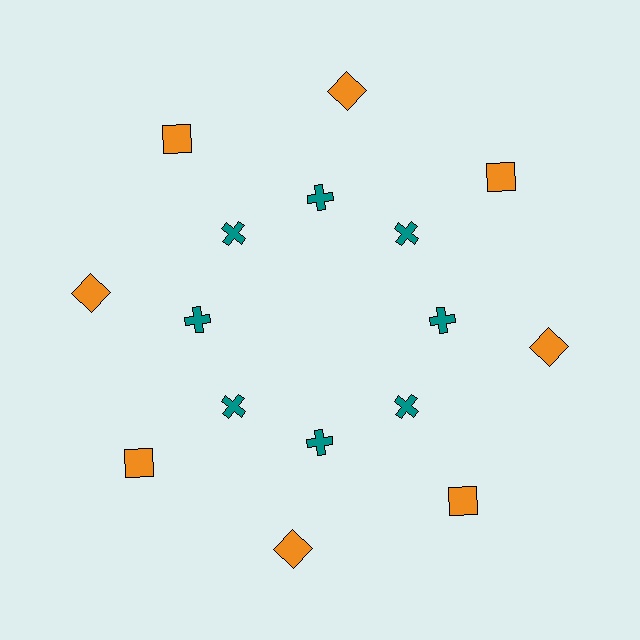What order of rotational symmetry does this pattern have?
This pattern has 8-fold rotational symmetry.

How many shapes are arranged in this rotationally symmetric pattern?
There are 16 shapes, arranged in 8 groups of 2.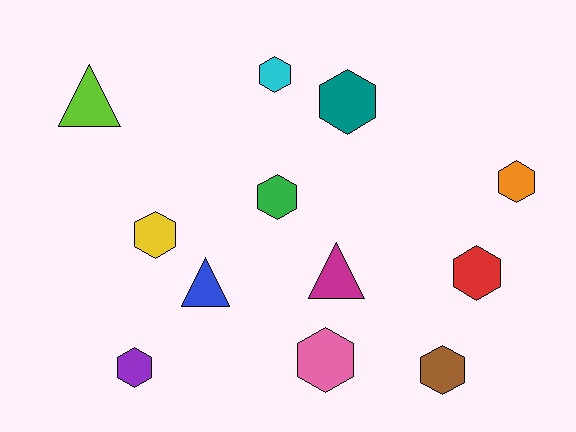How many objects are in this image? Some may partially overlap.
There are 12 objects.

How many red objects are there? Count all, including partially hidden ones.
There is 1 red object.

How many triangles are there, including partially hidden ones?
There are 3 triangles.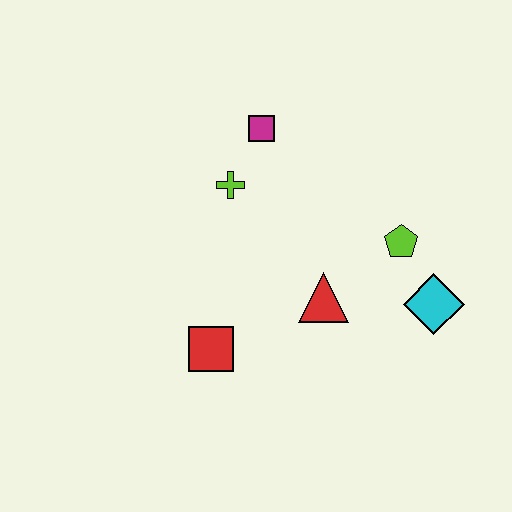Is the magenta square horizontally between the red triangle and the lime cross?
Yes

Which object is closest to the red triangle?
The lime pentagon is closest to the red triangle.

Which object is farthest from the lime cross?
The cyan diamond is farthest from the lime cross.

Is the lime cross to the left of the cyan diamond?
Yes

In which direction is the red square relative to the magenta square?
The red square is below the magenta square.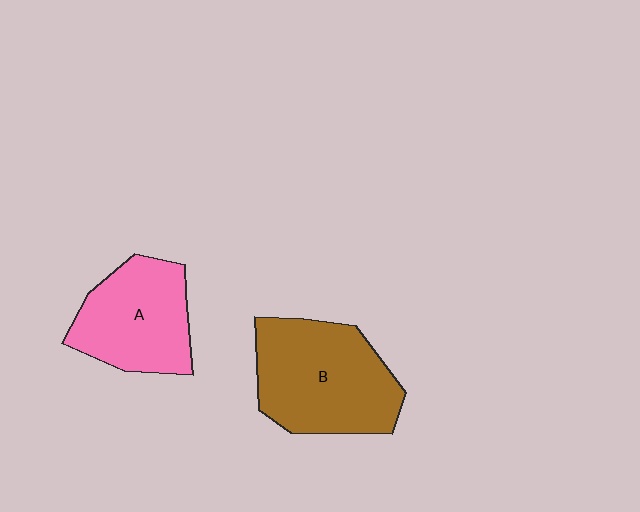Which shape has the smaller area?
Shape A (pink).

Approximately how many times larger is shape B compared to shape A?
Approximately 1.3 times.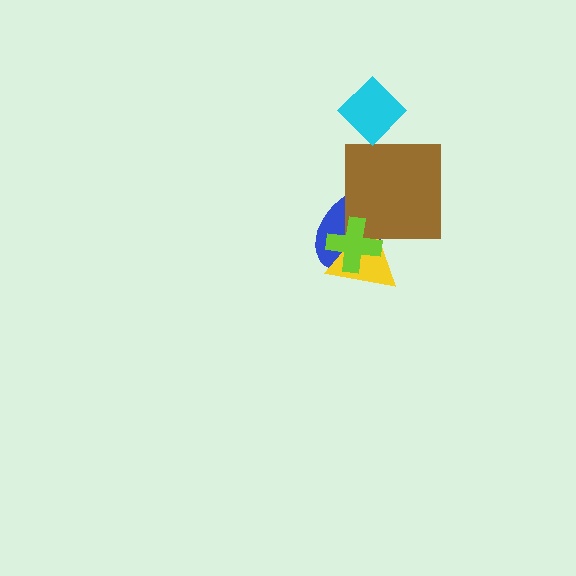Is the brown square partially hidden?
Yes, it is partially covered by another shape.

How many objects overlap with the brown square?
3 objects overlap with the brown square.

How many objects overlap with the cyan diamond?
0 objects overlap with the cyan diamond.